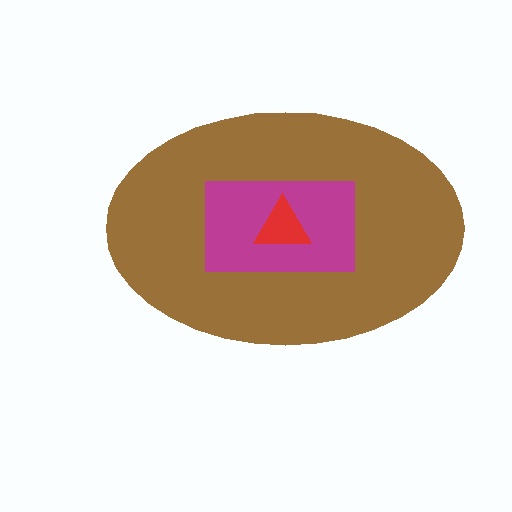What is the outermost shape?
The brown ellipse.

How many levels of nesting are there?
3.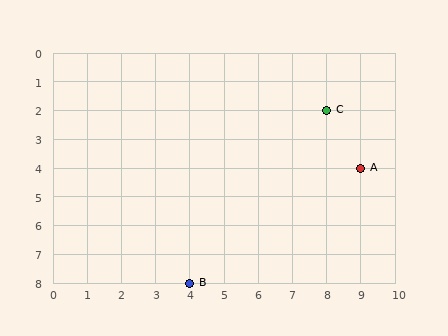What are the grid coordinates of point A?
Point A is at grid coordinates (9, 4).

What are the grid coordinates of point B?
Point B is at grid coordinates (4, 8).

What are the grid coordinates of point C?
Point C is at grid coordinates (8, 2).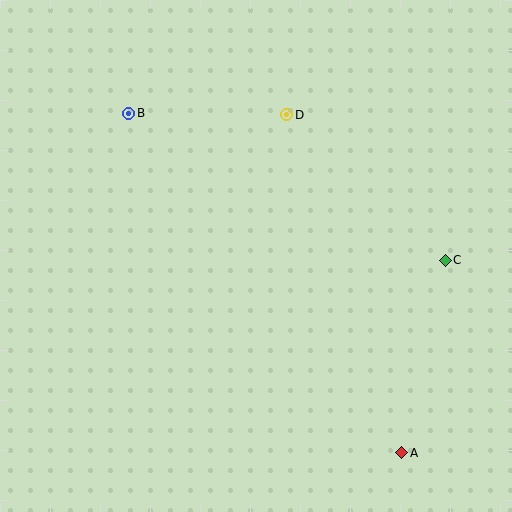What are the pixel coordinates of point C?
Point C is at (445, 260).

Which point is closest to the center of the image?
Point D at (287, 115) is closest to the center.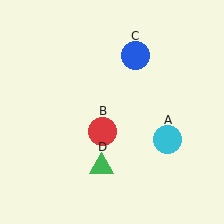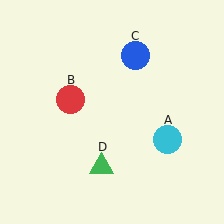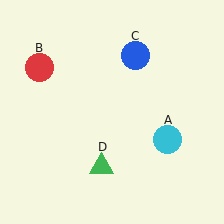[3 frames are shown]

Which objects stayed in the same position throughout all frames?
Cyan circle (object A) and blue circle (object C) and green triangle (object D) remained stationary.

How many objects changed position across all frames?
1 object changed position: red circle (object B).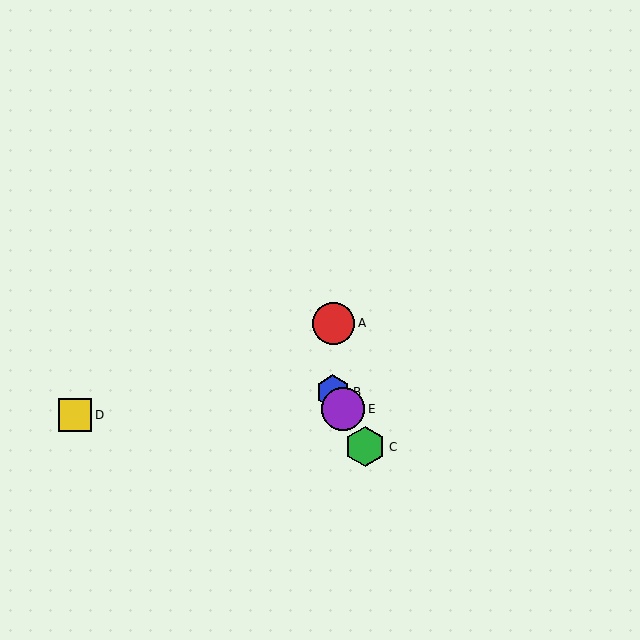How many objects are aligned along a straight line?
3 objects (B, C, E) are aligned along a straight line.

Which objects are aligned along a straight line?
Objects B, C, E are aligned along a straight line.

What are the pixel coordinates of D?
Object D is at (75, 415).